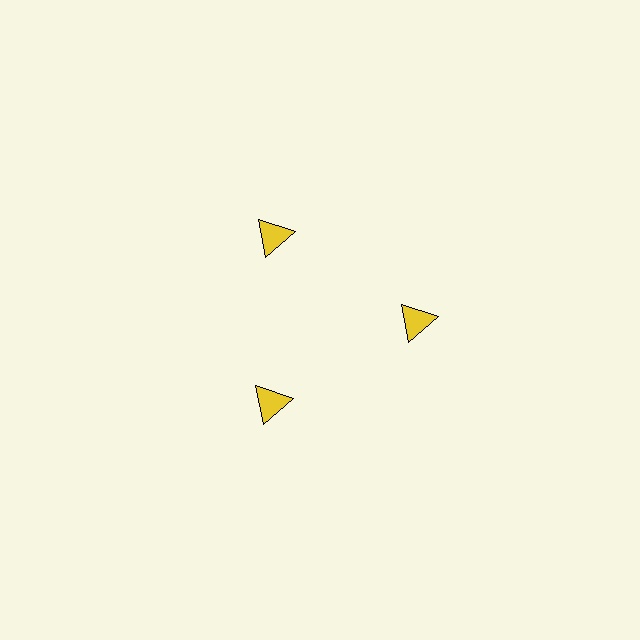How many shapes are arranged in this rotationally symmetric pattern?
There are 3 shapes, arranged in 3 groups of 1.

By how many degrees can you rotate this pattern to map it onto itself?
The pattern maps onto itself every 120 degrees of rotation.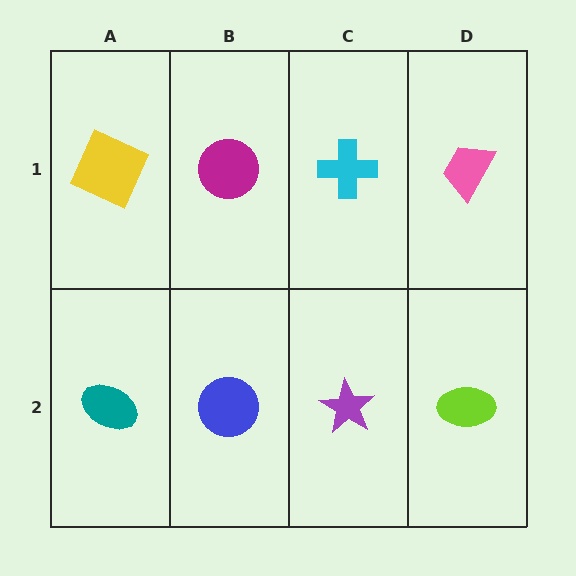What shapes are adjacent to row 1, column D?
A lime ellipse (row 2, column D), a cyan cross (row 1, column C).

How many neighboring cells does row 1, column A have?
2.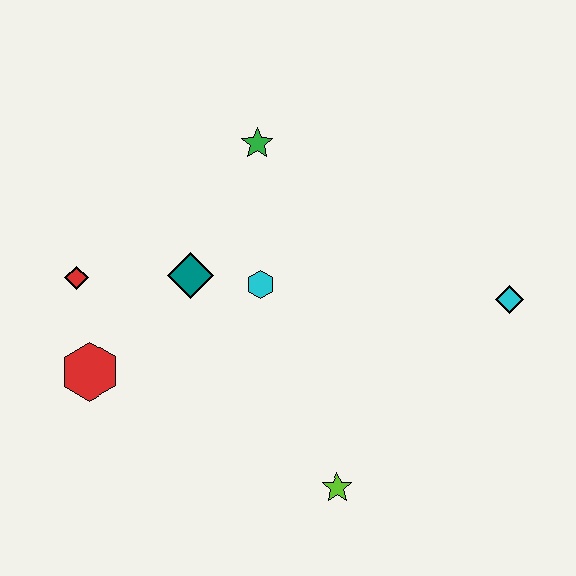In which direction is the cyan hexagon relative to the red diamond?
The cyan hexagon is to the right of the red diamond.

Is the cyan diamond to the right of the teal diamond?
Yes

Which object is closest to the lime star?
The cyan hexagon is closest to the lime star.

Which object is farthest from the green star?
The lime star is farthest from the green star.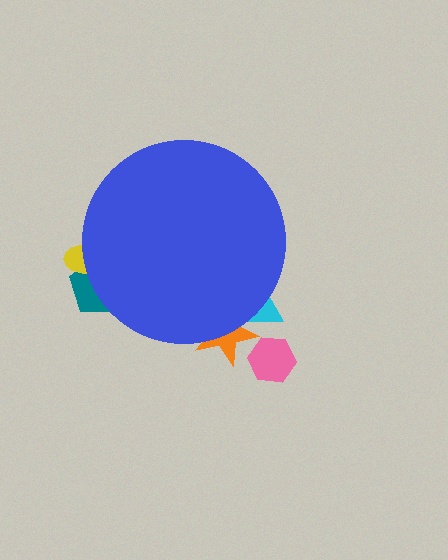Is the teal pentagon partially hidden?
Yes, the teal pentagon is partially hidden behind the blue circle.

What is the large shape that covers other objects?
A blue circle.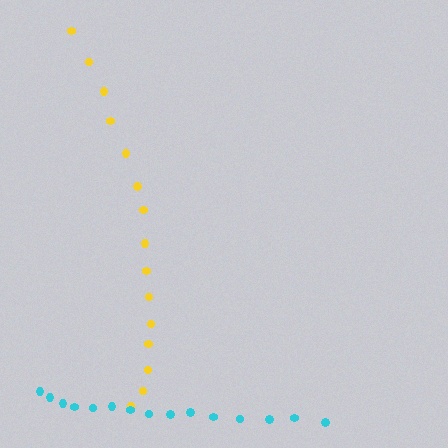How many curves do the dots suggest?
There are 2 distinct paths.